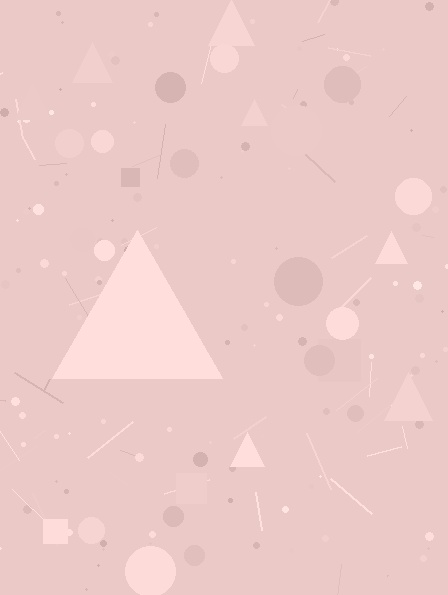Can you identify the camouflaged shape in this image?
The camouflaged shape is a triangle.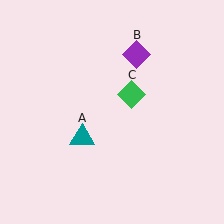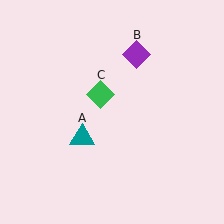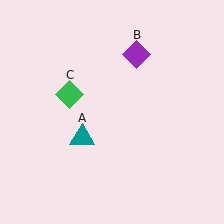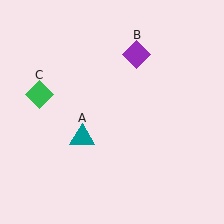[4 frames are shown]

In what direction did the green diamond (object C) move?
The green diamond (object C) moved left.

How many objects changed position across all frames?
1 object changed position: green diamond (object C).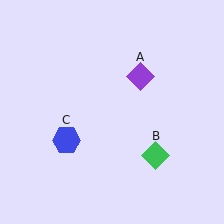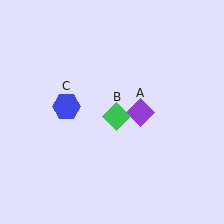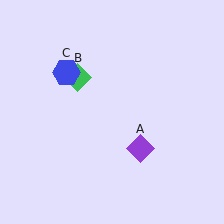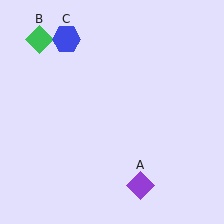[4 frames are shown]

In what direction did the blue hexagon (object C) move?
The blue hexagon (object C) moved up.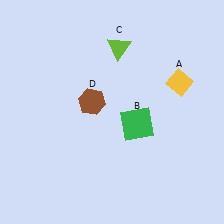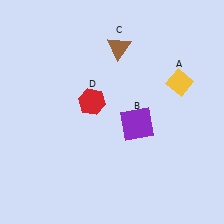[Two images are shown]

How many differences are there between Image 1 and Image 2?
There are 3 differences between the two images.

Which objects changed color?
B changed from green to purple. C changed from lime to brown. D changed from brown to red.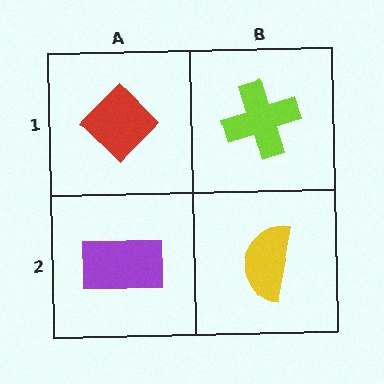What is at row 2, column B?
A yellow semicircle.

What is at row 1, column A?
A red diamond.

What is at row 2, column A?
A purple rectangle.